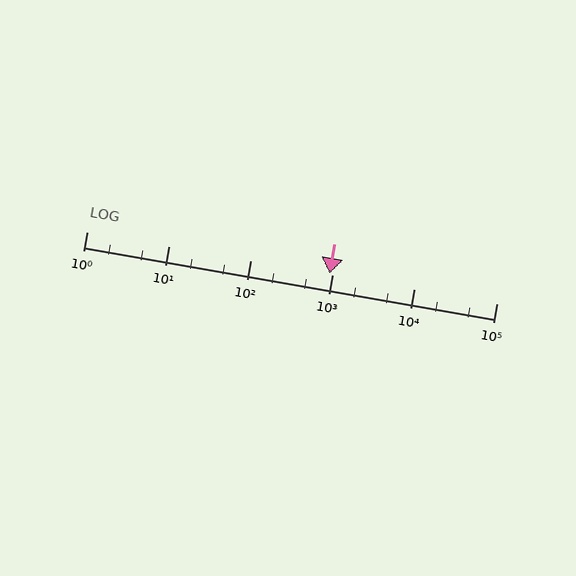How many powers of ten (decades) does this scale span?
The scale spans 5 decades, from 1 to 100000.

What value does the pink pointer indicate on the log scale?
The pointer indicates approximately 930.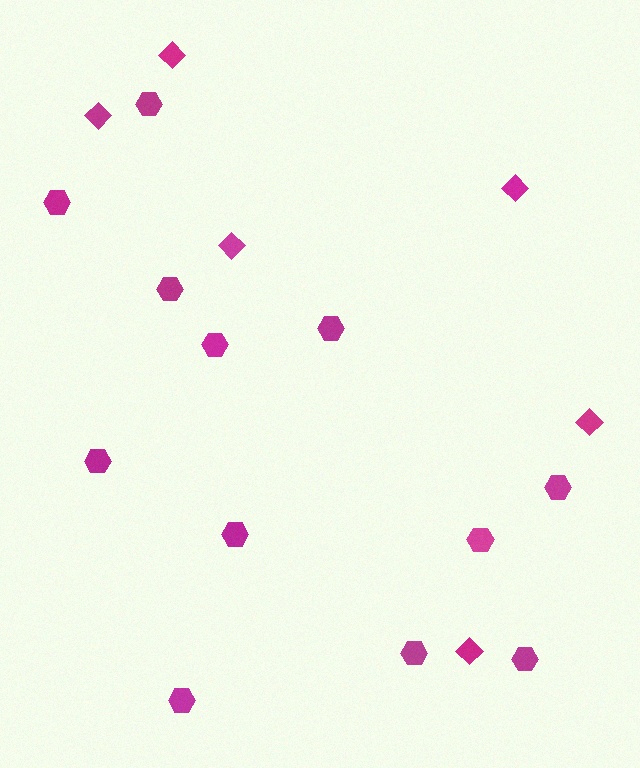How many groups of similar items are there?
There are 2 groups: one group of hexagons (12) and one group of diamonds (6).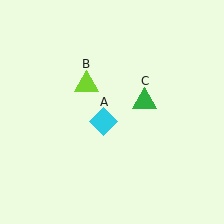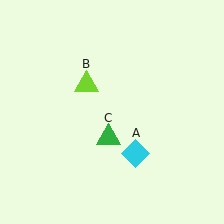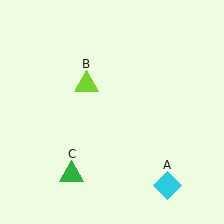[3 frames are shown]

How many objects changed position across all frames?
2 objects changed position: cyan diamond (object A), green triangle (object C).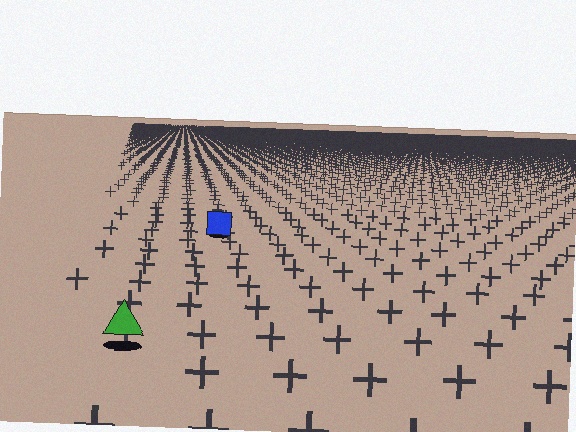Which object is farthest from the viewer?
The blue square is farthest from the viewer. It appears smaller and the ground texture around it is denser.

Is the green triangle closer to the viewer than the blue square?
Yes. The green triangle is closer — you can tell from the texture gradient: the ground texture is coarser near it.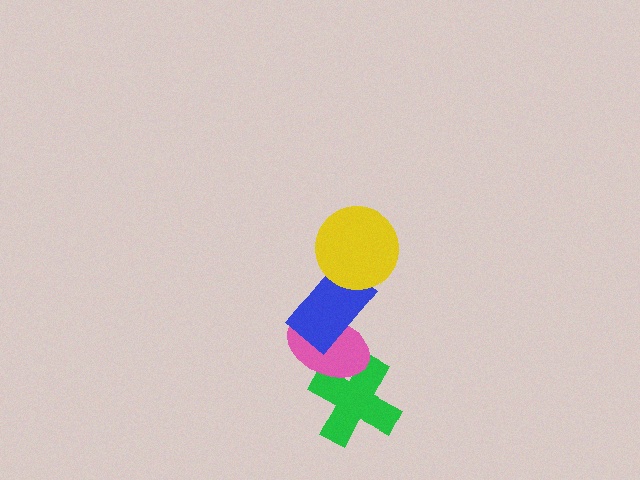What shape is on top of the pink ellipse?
The blue rectangle is on top of the pink ellipse.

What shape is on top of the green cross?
The pink ellipse is on top of the green cross.